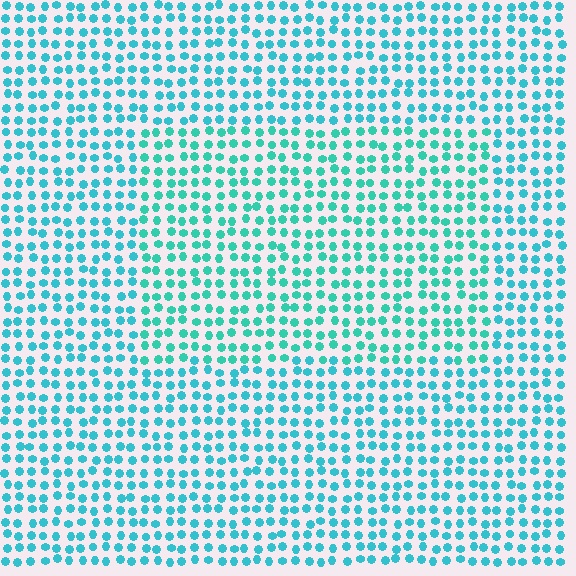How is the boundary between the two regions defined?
The boundary is defined purely by a slight shift in hue (about 18 degrees). Spacing, size, and orientation are identical on both sides.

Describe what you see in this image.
The image is filled with small cyan elements in a uniform arrangement. A rectangle-shaped region is visible where the elements are tinted to a slightly different hue, forming a subtle color boundary.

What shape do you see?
I see a rectangle.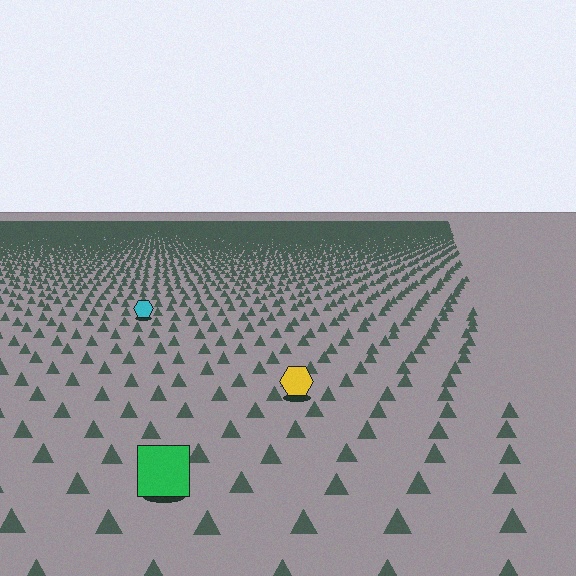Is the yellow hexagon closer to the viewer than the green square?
No. The green square is closer — you can tell from the texture gradient: the ground texture is coarser near it.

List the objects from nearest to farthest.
From nearest to farthest: the green square, the yellow hexagon, the cyan hexagon.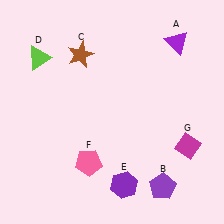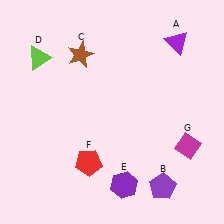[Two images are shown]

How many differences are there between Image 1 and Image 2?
There is 1 difference between the two images.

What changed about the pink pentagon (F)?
In Image 1, F is pink. In Image 2, it changed to red.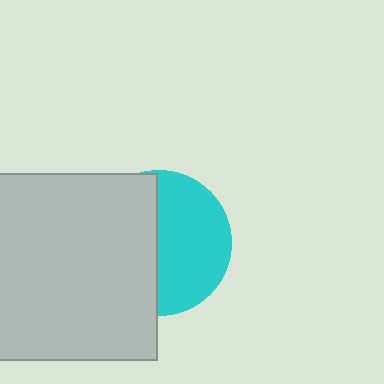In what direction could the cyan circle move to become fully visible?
The cyan circle could move right. That would shift it out from behind the light gray square entirely.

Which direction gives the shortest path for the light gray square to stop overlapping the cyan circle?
Moving left gives the shortest separation.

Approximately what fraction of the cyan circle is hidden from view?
Roughly 48% of the cyan circle is hidden behind the light gray square.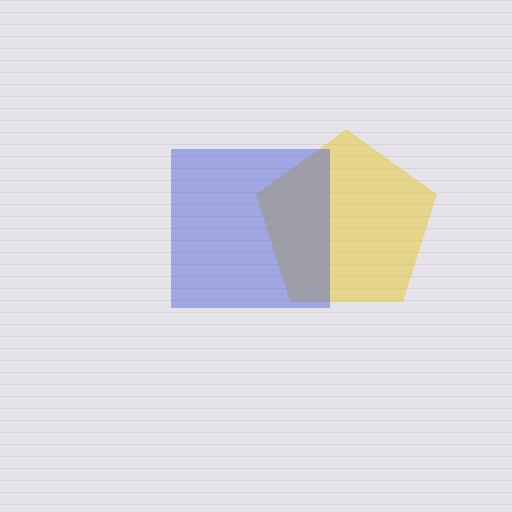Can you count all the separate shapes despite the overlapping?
Yes, there are 2 separate shapes.